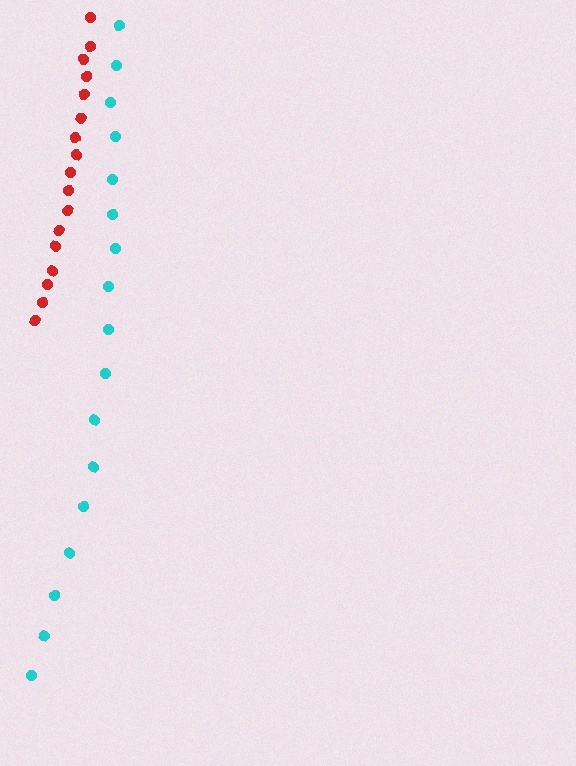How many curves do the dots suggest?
There are 2 distinct paths.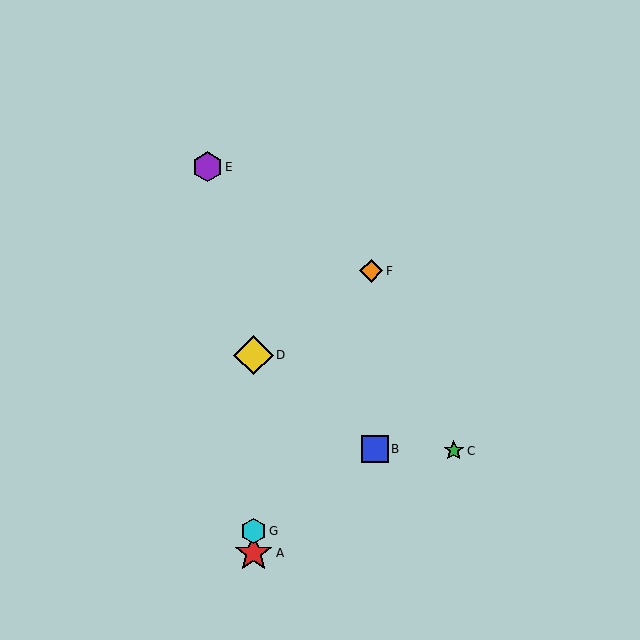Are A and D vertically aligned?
Yes, both are at x≈254.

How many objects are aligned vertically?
3 objects (A, D, G) are aligned vertically.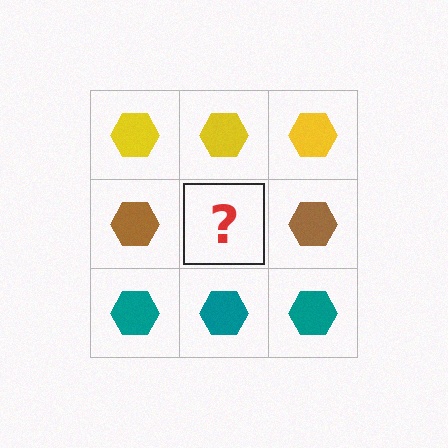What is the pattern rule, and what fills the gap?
The rule is that each row has a consistent color. The gap should be filled with a brown hexagon.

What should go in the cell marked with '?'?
The missing cell should contain a brown hexagon.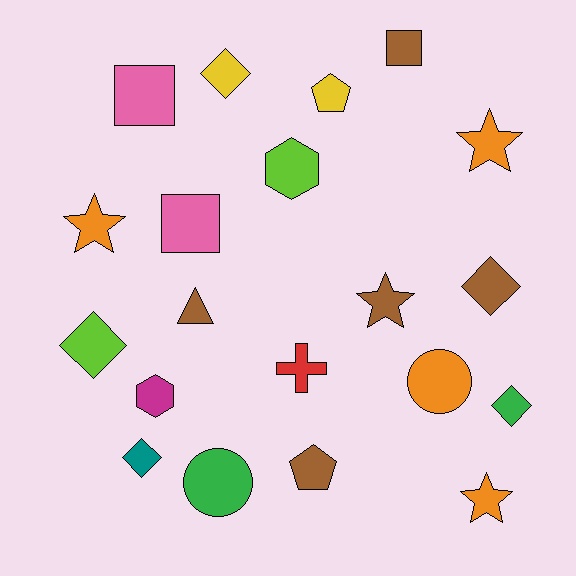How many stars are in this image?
There are 4 stars.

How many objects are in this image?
There are 20 objects.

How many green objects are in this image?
There are 2 green objects.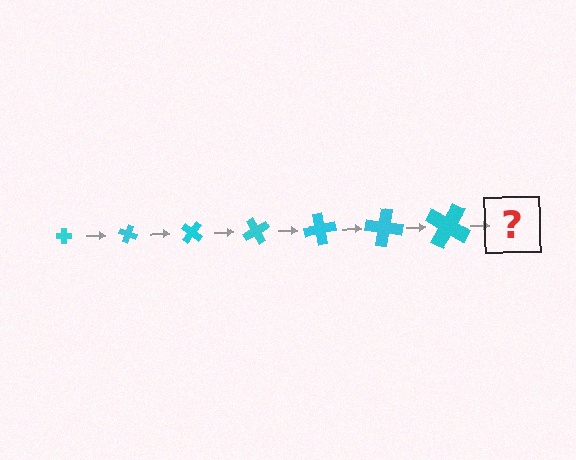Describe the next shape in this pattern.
It should be a cross, larger than the previous one and rotated 140 degrees from the start.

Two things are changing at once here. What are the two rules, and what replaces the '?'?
The two rules are that the cross grows larger each step and it rotates 20 degrees each step. The '?' should be a cross, larger than the previous one and rotated 140 degrees from the start.